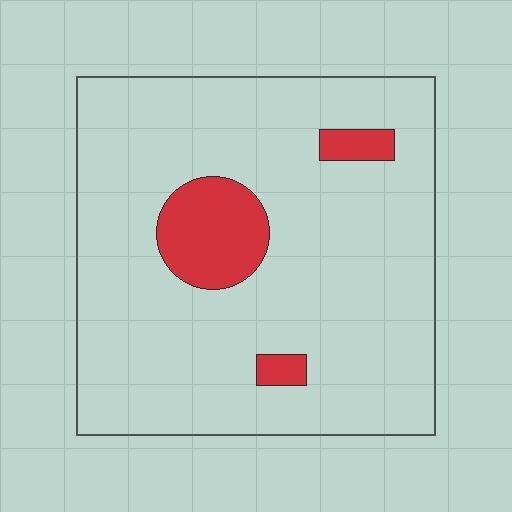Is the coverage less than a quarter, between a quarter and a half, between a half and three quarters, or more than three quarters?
Less than a quarter.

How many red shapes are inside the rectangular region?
3.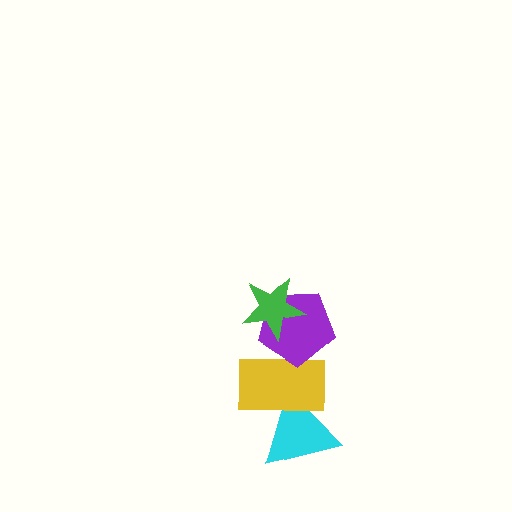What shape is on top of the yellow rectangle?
The purple pentagon is on top of the yellow rectangle.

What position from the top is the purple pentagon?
The purple pentagon is 2nd from the top.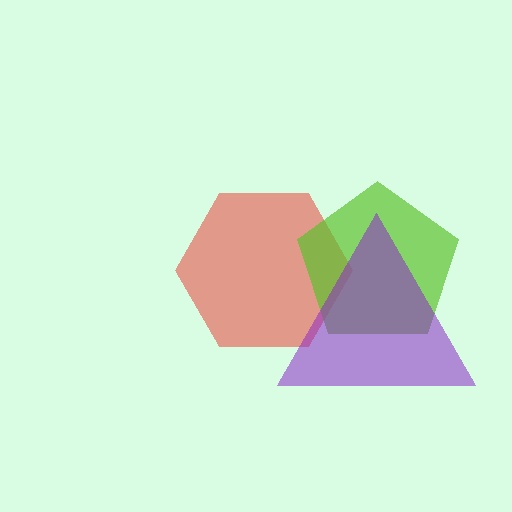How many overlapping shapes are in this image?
There are 3 overlapping shapes in the image.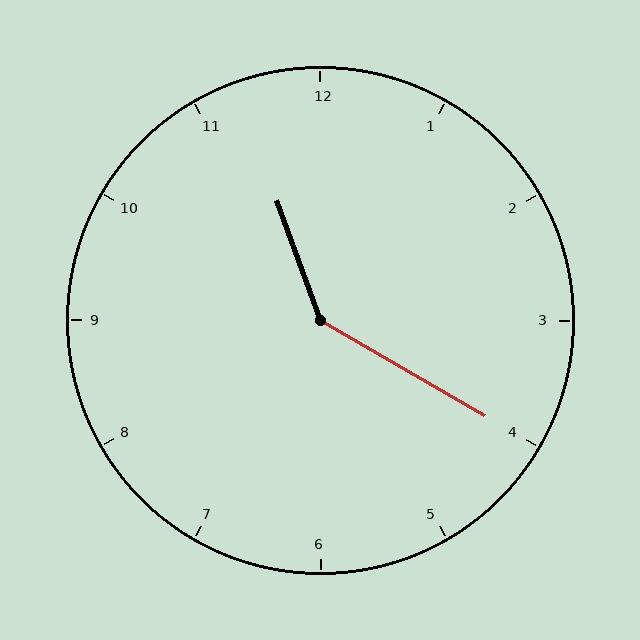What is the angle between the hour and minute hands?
Approximately 140 degrees.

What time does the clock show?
11:20.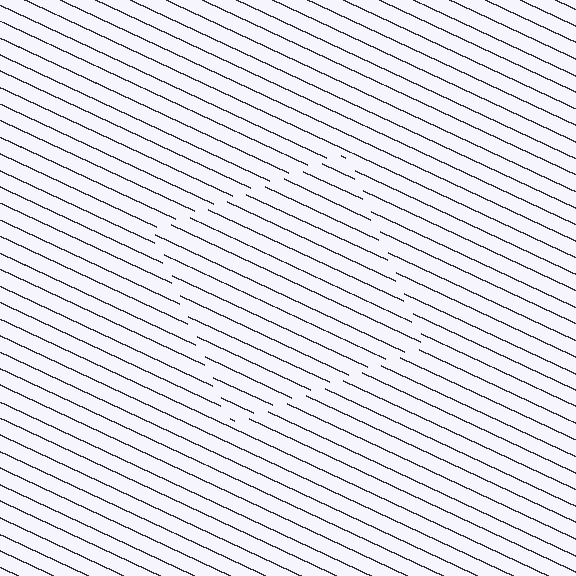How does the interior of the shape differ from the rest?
The interior of the shape contains the same grating, shifted by half a period — the contour is defined by the phase discontinuity where line-ends from the inner and outer gratings abut.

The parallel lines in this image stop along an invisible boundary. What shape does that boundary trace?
An illusory square. The interior of the shape contains the same grating, shifted by half a period — the contour is defined by the phase discontinuity where line-ends from the inner and outer gratings abut.